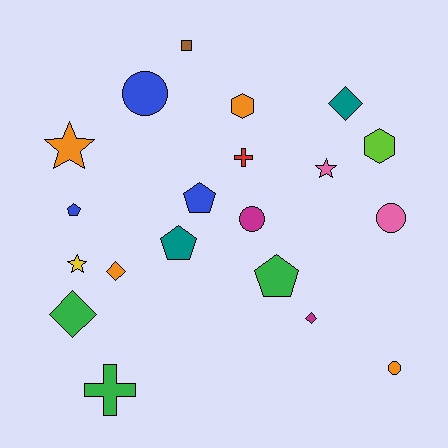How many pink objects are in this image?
There are 2 pink objects.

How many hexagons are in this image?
There are 2 hexagons.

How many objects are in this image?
There are 20 objects.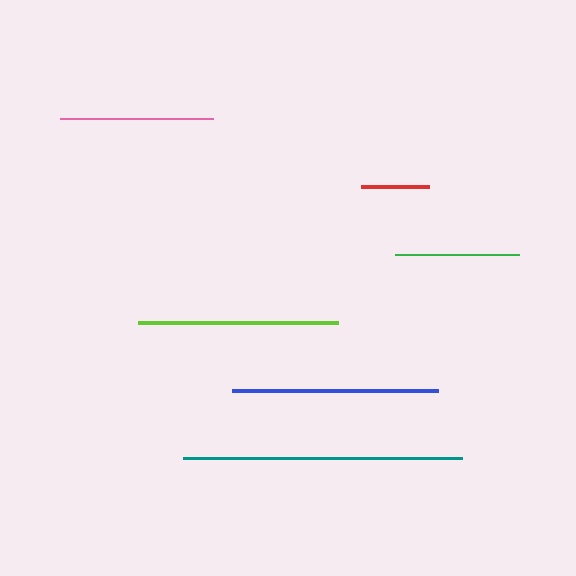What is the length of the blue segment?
The blue segment is approximately 206 pixels long.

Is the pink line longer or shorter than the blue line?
The blue line is longer than the pink line.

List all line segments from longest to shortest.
From longest to shortest: teal, blue, lime, pink, green, red.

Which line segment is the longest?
The teal line is the longest at approximately 280 pixels.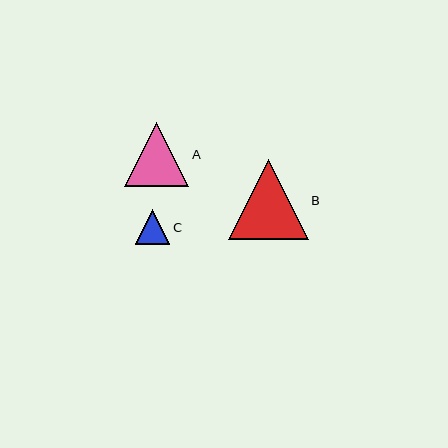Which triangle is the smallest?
Triangle C is the smallest with a size of approximately 34 pixels.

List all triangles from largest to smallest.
From largest to smallest: B, A, C.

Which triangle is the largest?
Triangle B is the largest with a size of approximately 80 pixels.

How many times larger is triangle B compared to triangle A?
Triangle B is approximately 1.2 times the size of triangle A.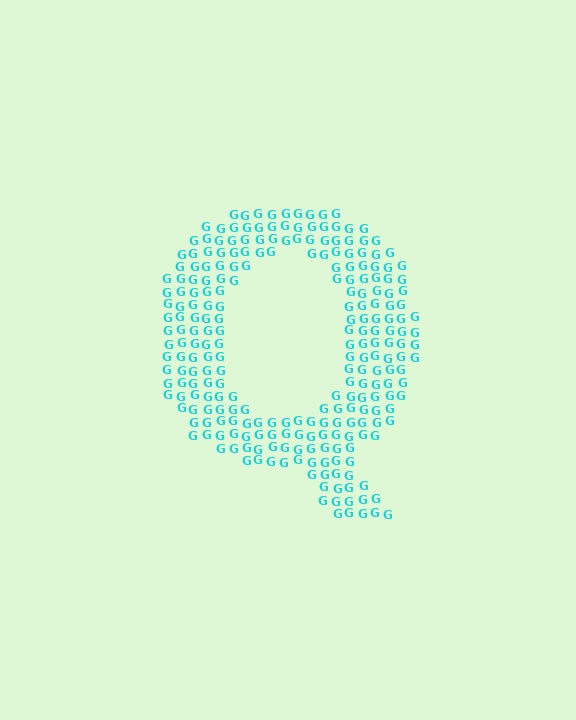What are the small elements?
The small elements are letter G's.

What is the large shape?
The large shape is the letter Q.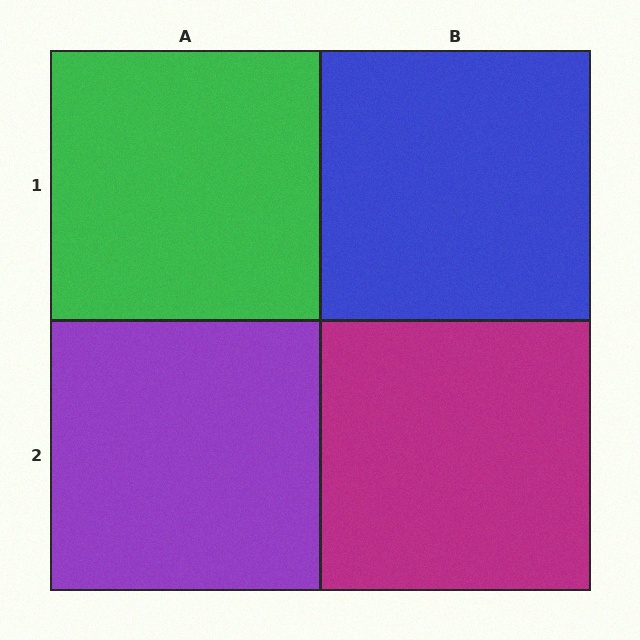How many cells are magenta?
1 cell is magenta.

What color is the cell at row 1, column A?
Green.